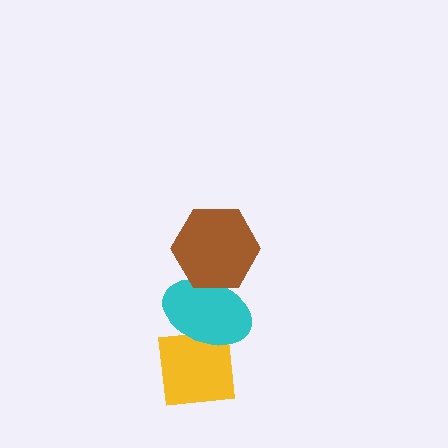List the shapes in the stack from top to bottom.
From top to bottom: the brown hexagon, the cyan ellipse, the yellow square.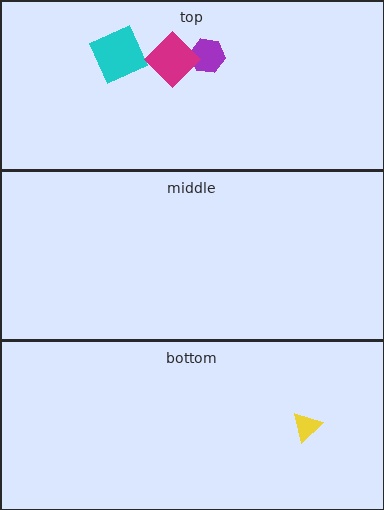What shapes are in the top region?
The purple hexagon, the cyan square, the magenta diamond.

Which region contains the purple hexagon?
The top region.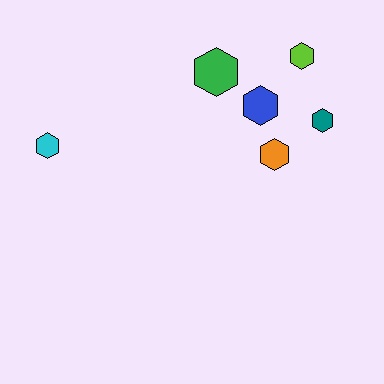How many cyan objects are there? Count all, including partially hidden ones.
There is 1 cyan object.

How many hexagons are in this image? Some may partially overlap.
There are 6 hexagons.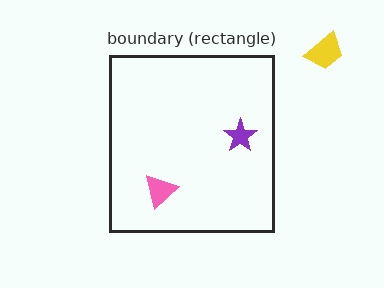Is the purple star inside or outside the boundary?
Inside.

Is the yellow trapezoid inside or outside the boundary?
Outside.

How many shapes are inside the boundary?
2 inside, 1 outside.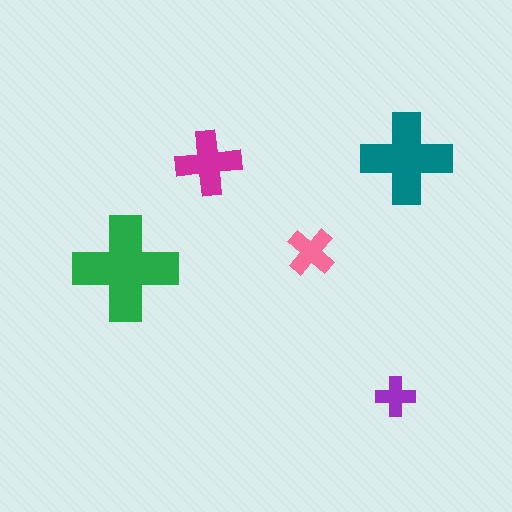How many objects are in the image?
There are 5 objects in the image.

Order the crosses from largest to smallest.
the green one, the teal one, the magenta one, the pink one, the purple one.